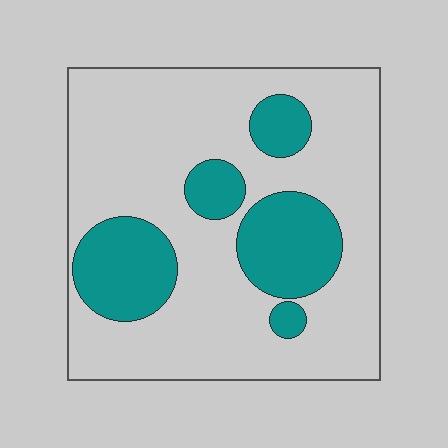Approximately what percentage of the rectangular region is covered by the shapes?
Approximately 25%.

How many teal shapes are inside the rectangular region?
5.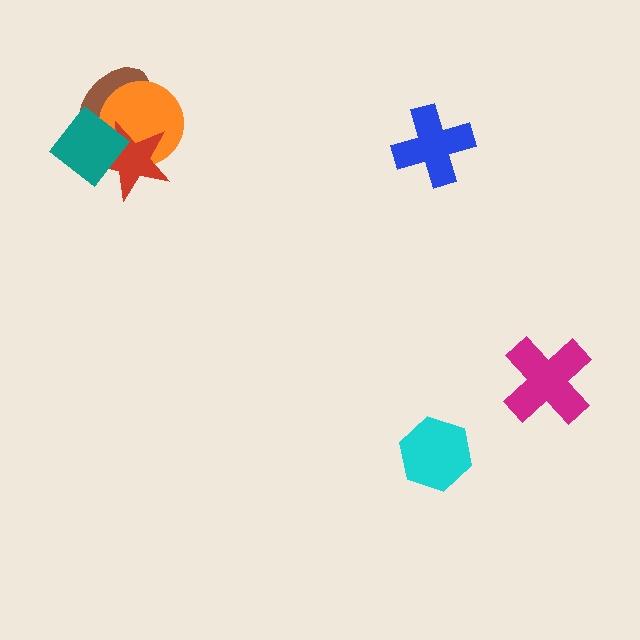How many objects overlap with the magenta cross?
0 objects overlap with the magenta cross.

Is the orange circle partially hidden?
Yes, it is partially covered by another shape.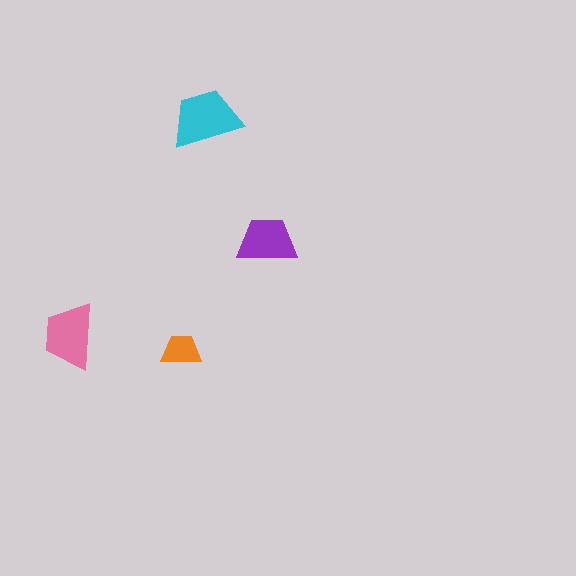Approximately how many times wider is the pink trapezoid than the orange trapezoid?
About 1.5 times wider.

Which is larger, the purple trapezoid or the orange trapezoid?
The purple one.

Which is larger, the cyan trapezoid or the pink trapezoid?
The cyan one.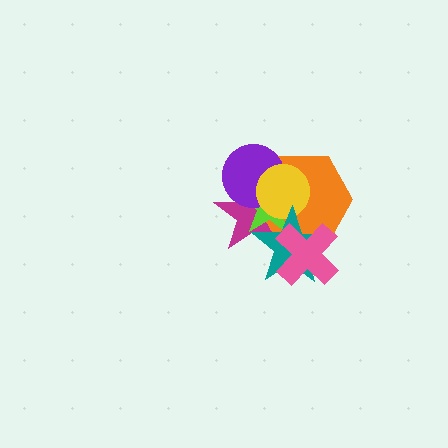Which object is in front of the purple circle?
The yellow circle is in front of the purple circle.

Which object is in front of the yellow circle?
The teal star is in front of the yellow circle.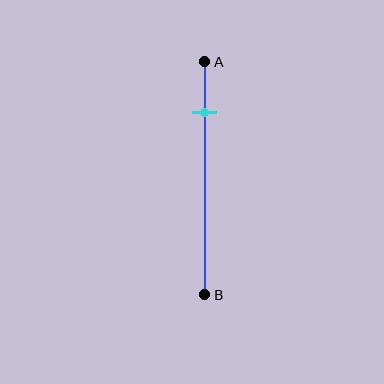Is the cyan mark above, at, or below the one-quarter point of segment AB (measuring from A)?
The cyan mark is above the one-quarter point of segment AB.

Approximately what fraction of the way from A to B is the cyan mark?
The cyan mark is approximately 20% of the way from A to B.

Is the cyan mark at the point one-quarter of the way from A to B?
No, the mark is at about 20% from A, not at the 25% one-quarter point.